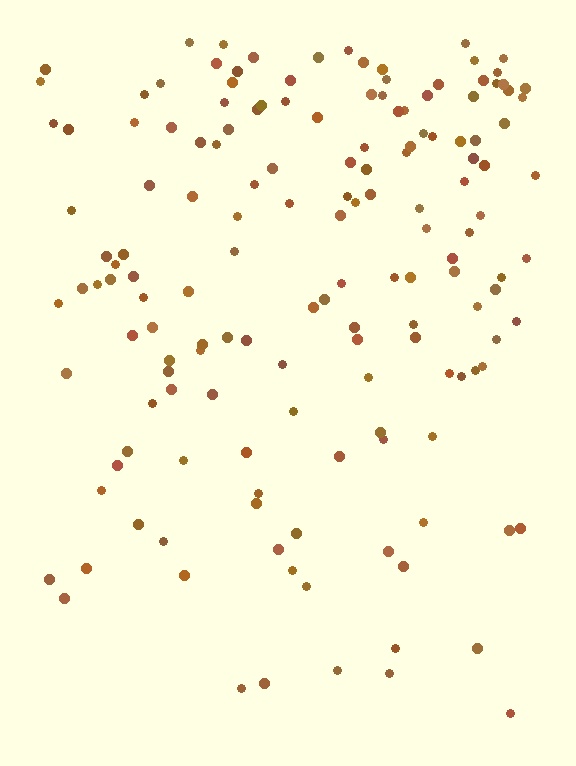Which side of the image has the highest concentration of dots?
The top.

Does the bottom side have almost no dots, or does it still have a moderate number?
Still a moderate number, just noticeably fewer than the top.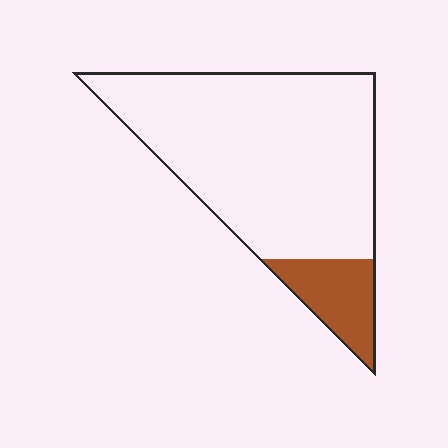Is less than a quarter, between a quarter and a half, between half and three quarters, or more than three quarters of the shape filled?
Less than a quarter.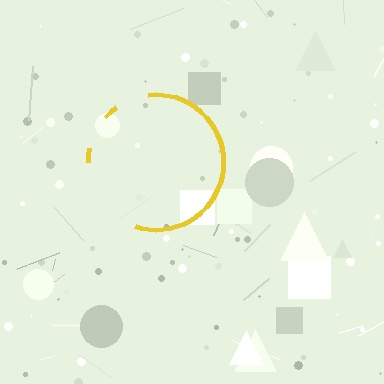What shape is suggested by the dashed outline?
The dashed outline suggests a circle.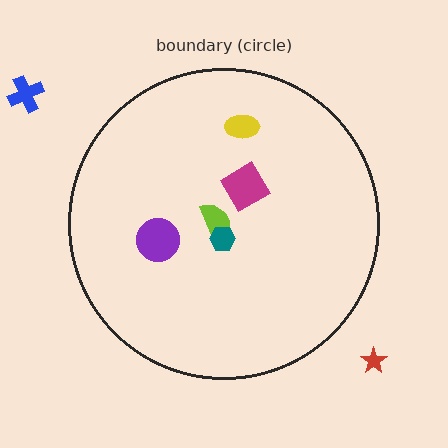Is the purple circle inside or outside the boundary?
Inside.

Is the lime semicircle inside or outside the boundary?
Inside.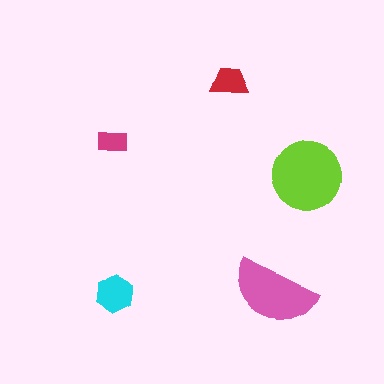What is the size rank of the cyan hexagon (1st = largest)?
3rd.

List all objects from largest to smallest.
The lime circle, the pink semicircle, the cyan hexagon, the red trapezoid, the magenta rectangle.